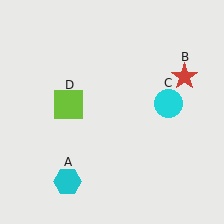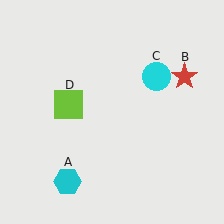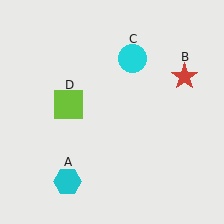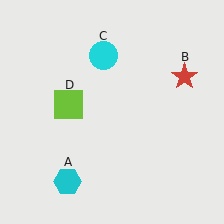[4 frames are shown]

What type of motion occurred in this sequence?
The cyan circle (object C) rotated counterclockwise around the center of the scene.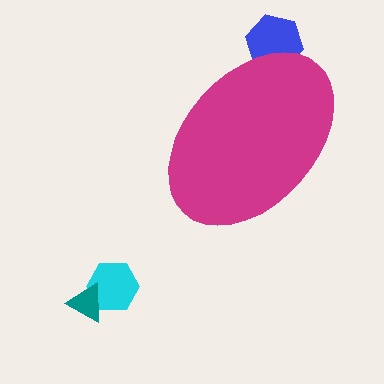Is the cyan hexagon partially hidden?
No, the cyan hexagon is fully visible.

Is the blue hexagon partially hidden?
Yes, the blue hexagon is partially hidden behind the magenta ellipse.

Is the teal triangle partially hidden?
No, the teal triangle is fully visible.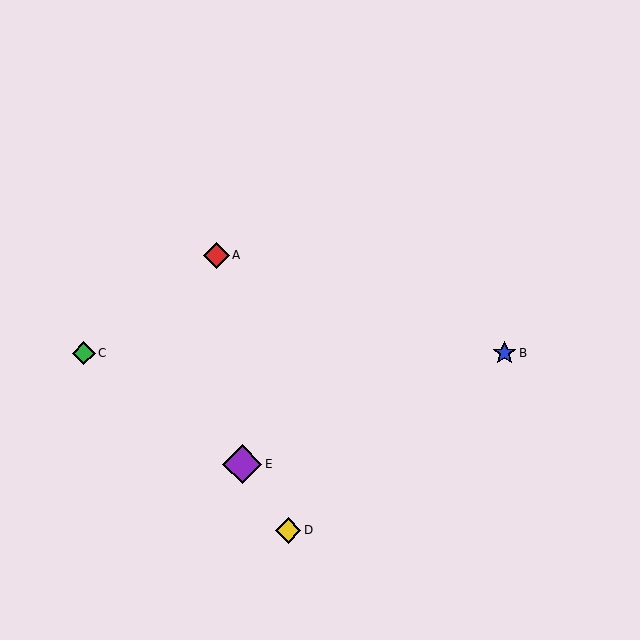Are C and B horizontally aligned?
Yes, both are at y≈353.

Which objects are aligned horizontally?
Objects B, C are aligned horizontally.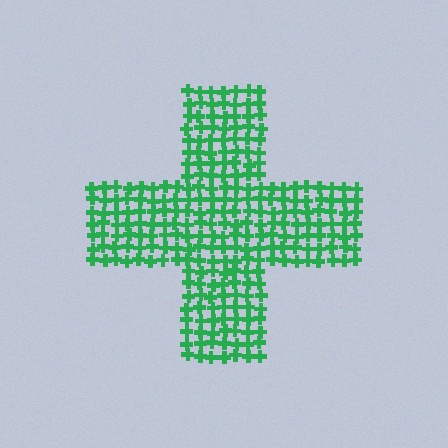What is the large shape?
The large shape is a cross.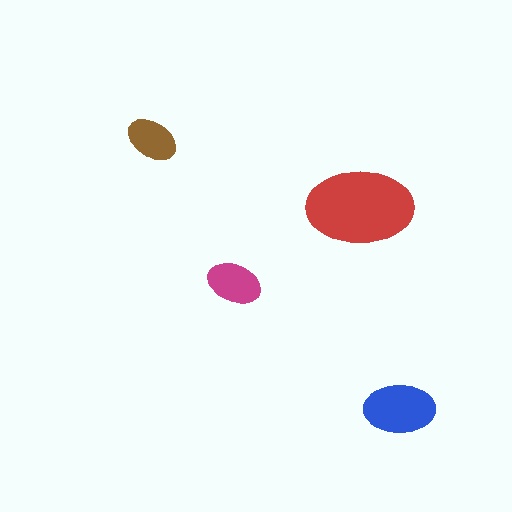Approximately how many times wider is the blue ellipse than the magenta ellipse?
About 1.5 times wider.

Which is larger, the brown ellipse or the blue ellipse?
The blue one.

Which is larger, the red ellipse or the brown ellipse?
The red one.